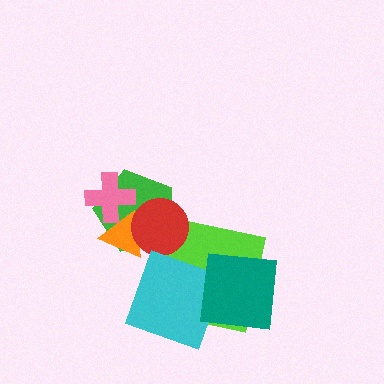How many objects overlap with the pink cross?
2 objects overlap with the pink cross.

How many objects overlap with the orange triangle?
3 objects overlap with the orange triangle.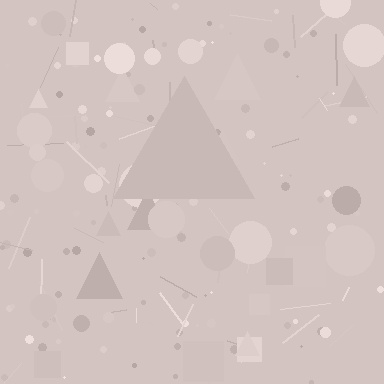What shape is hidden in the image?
A triangle is hidden in the image.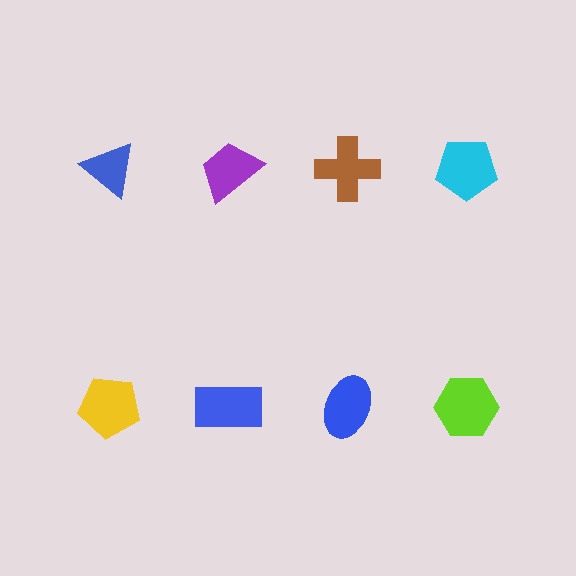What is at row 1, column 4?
A cyan pentagon.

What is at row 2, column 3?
A blue ellipse.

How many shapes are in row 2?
4 shapes.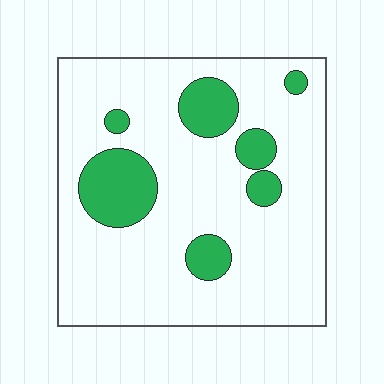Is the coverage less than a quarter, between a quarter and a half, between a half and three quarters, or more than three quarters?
Less than a quarter.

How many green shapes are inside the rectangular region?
7.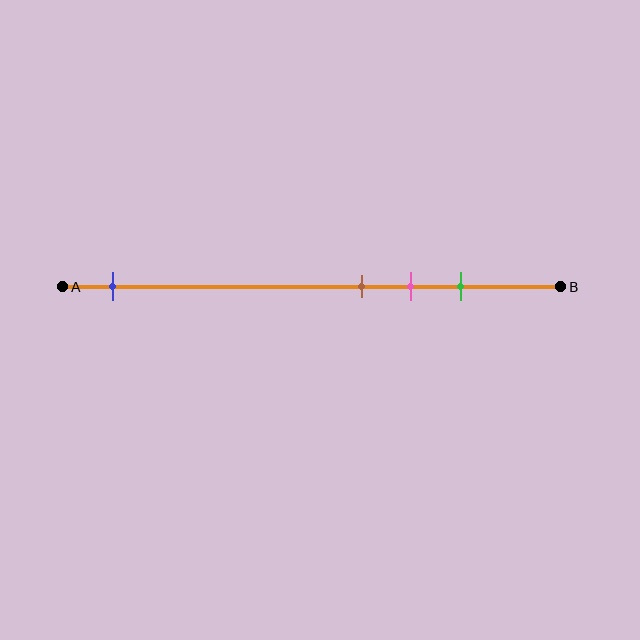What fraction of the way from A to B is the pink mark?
The pink mark is approximately 70% (0.7) of the way from A to B.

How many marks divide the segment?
There are 4 marks dividing the segment.